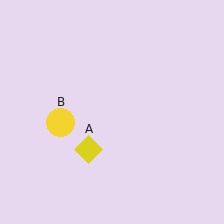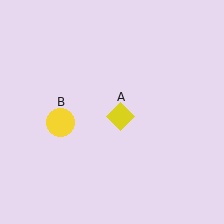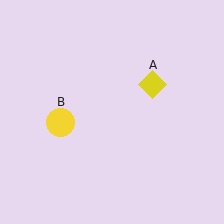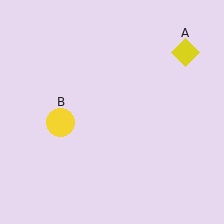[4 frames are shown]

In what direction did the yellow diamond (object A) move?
The yellow diamond (object A) moved up and to the right.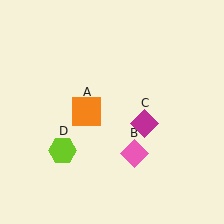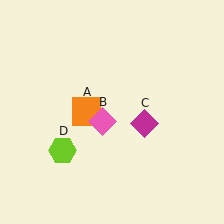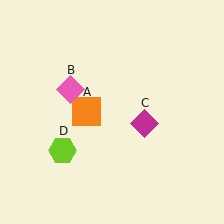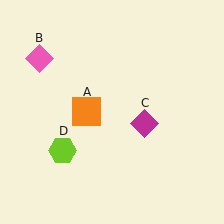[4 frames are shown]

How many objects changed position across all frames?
1 object changed position: pink diamond (object B).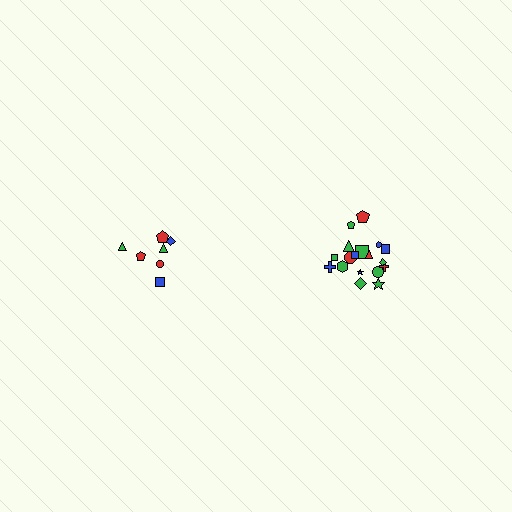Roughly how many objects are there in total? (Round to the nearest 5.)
Roughly 30 objects in total.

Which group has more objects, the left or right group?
The right group.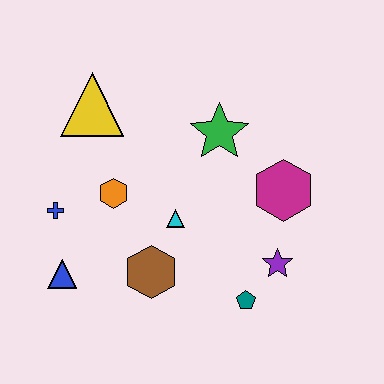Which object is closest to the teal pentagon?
The purple star is closest to the teal pentagon.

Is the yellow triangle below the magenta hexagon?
No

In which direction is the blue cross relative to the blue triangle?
The blue cross is above the blue triangle.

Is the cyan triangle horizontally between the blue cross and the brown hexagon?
No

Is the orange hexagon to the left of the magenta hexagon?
Yes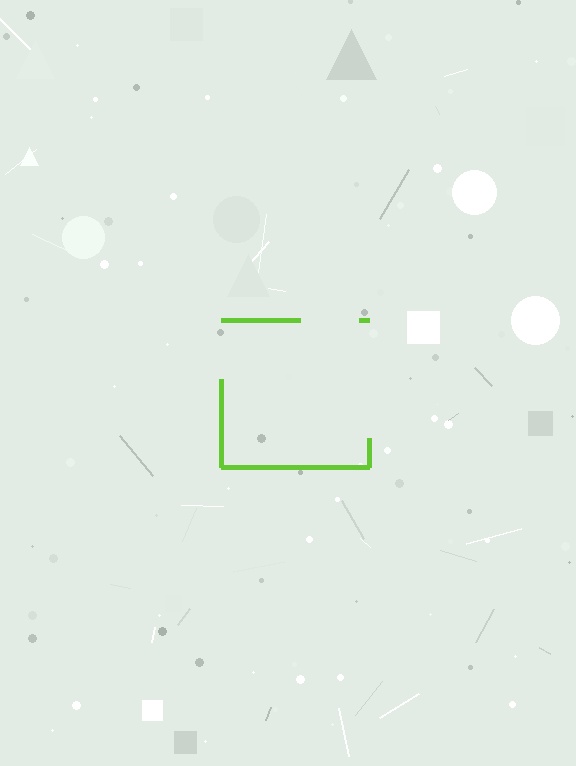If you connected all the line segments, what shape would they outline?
They would outline a square.